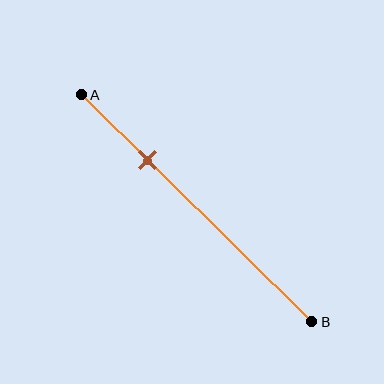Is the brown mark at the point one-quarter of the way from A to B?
No, the mark is at about 30% from A, not at the 25% one-quarter point.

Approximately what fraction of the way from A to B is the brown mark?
The brown mark is approximately 30% of the way from A to B.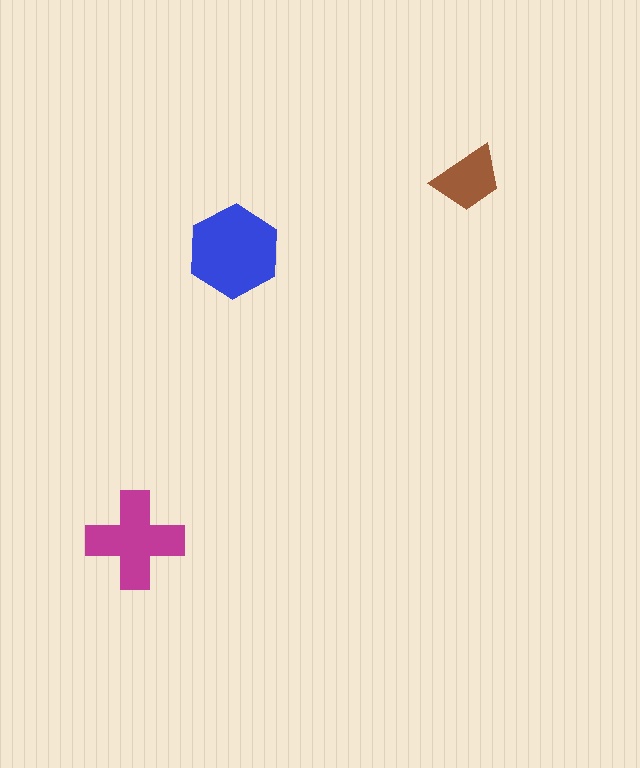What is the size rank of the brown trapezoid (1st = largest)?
3rd.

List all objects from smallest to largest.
The brown trapezoid, the magenta cross, the blue hexagon.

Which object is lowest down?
The magenta cross is bottommost.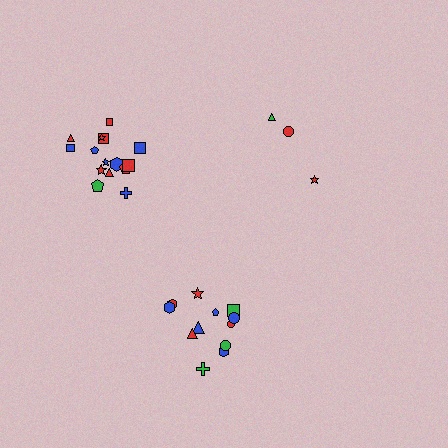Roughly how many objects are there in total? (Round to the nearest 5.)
Roughly 30 objects in total.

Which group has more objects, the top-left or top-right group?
The top-left group.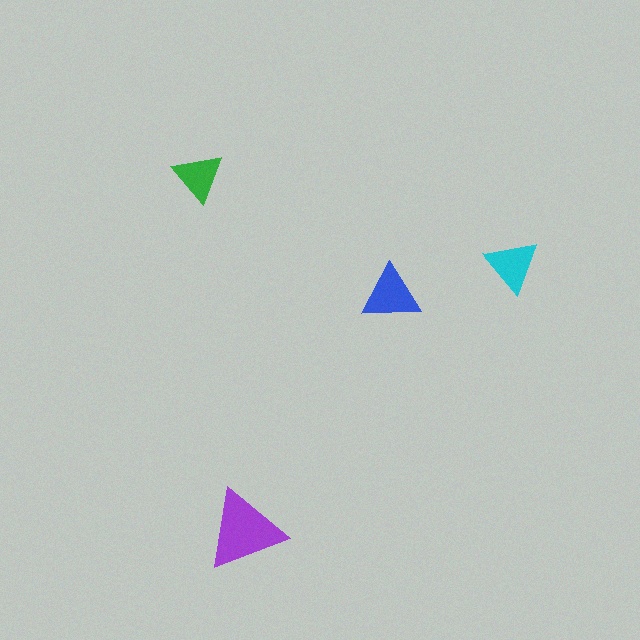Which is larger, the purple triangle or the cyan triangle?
The purple one.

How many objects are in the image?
There are 4 objects in the image.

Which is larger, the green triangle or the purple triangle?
The purple one.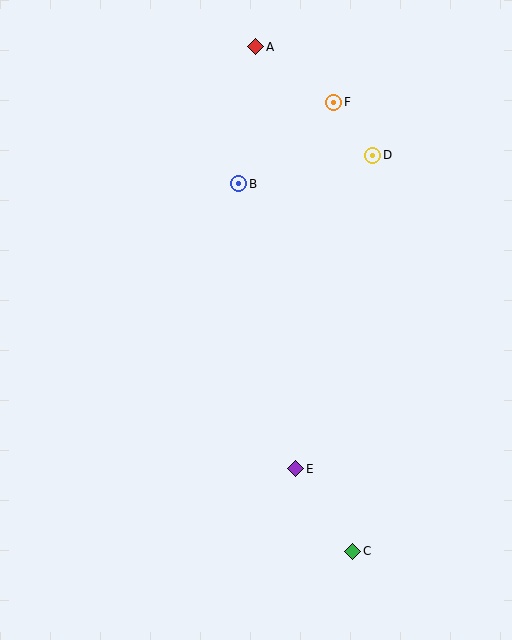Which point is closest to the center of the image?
Point B at (239, 184) is closest to the center.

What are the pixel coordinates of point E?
Point E is at (296, 469).